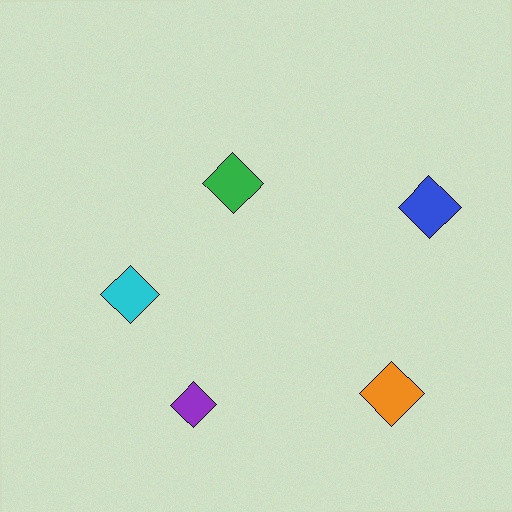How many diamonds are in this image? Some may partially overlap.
There are 5 diamonds.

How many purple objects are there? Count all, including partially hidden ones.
There is 1 purple object.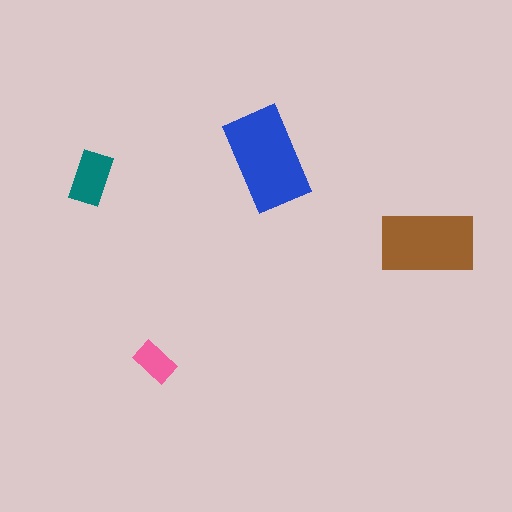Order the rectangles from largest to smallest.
the blue one, the brown one, the teal one, the pink one.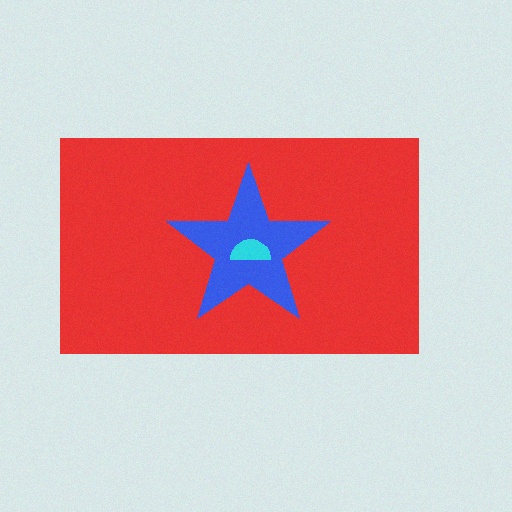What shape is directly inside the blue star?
The cyan semicircle.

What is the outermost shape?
The red rectangle.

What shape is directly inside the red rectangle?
The blue star.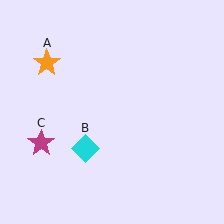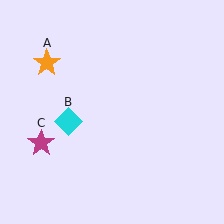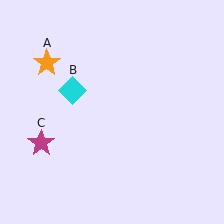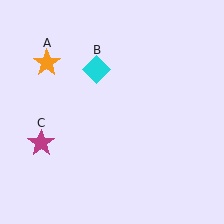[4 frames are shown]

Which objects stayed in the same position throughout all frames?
Orange star (object A) and magenta star (object C) remained stationary.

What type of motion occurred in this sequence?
The cyan diamond (object B) rotated clockwise around the center of the scene.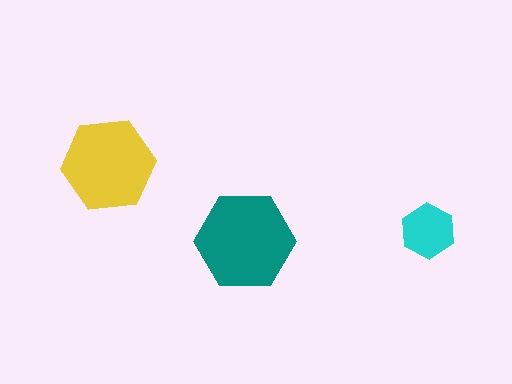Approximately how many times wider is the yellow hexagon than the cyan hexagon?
About 1.5 times wider.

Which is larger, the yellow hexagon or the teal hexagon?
The teal one.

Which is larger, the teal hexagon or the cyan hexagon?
The teal one.